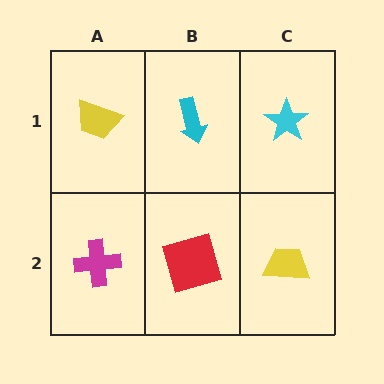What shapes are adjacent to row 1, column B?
A red square (row 2, column B), a yellow trapezoid (row 1, column A), a cyan star (row 1, column C).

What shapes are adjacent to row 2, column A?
A yellow trapezoid (row 1, column A), a red square (row 2, column B).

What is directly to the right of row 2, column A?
A red square.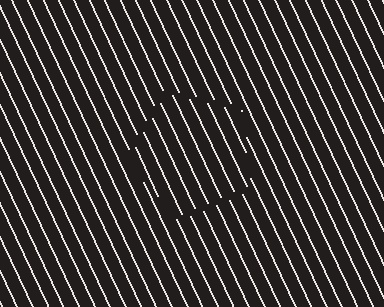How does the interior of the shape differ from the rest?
The interior of the shape contains the same grating, shifted by half a period — the contour is defined by the phase discontinuity where line-ends from the inner and outer gratings abut.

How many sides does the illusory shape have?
5 sides — the line-ends trace a pentagon.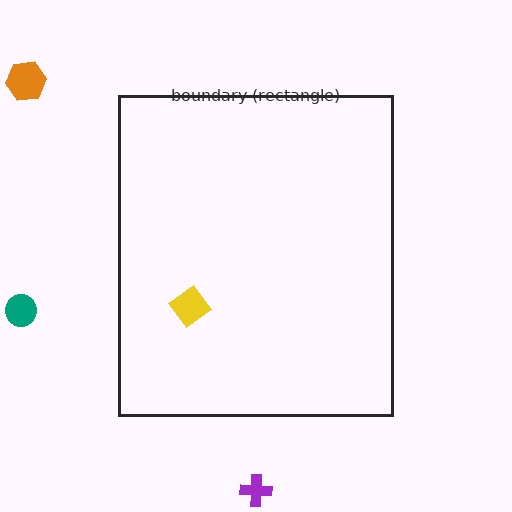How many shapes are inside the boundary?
1 inside, 3 outside.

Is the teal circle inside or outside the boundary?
Outside.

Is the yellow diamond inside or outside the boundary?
Inside.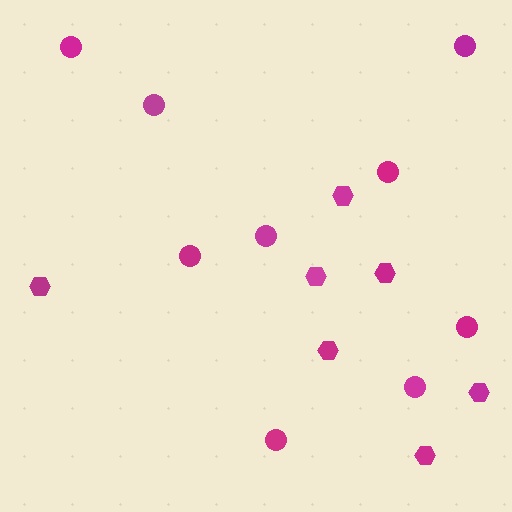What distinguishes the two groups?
There are 2 groups: one group of circles (9) and one group of hexagons (7).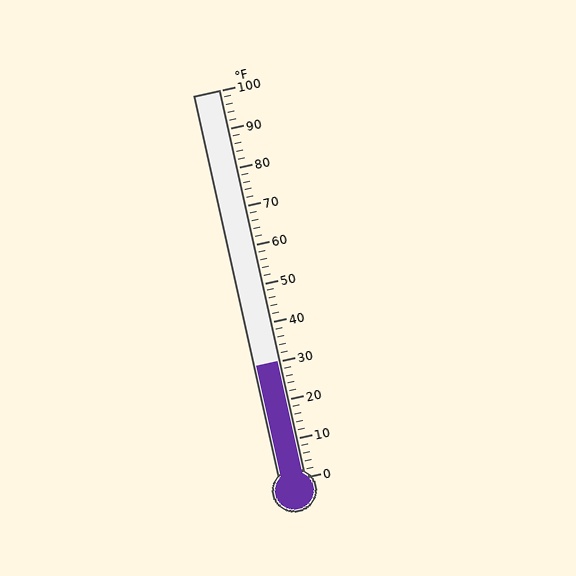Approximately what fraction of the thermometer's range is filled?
The thermometer is filled to approximately 30% of its range.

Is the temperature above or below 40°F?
The temperature is below 40°F.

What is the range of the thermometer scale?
The thermometer scale ranges from 0°F to 100°F.